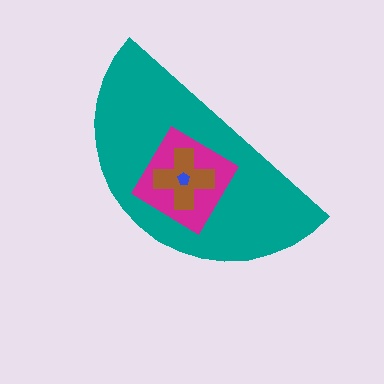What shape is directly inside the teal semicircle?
The magenta diamond.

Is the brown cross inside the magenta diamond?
Yes.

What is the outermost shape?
The teal semicircle.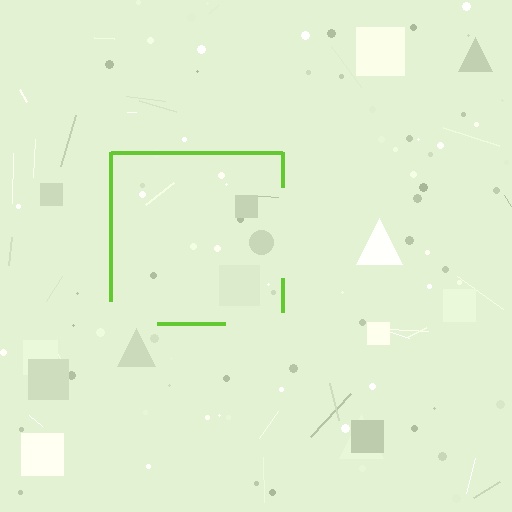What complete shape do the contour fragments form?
The contour fragments form a square.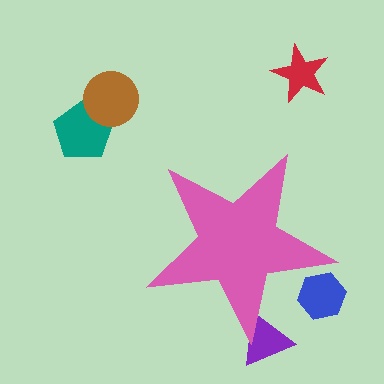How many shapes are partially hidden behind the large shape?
2 shapes are partially hidden.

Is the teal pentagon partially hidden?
No, the teal pentagon is fully visible.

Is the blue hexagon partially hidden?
Yes, the blue hexagon is partially hidden behind the pink star.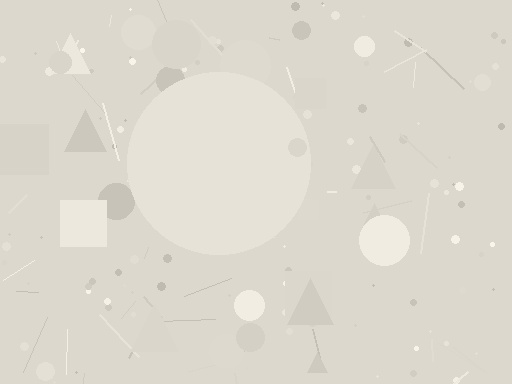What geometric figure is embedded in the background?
A circle is embedded in the background.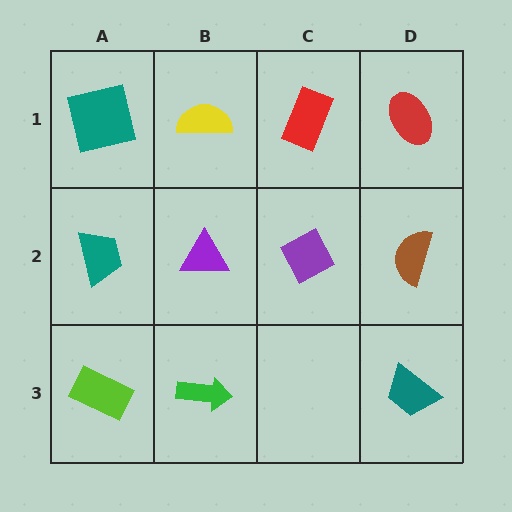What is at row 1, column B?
A yellow semicircle.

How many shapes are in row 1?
4 shapes.